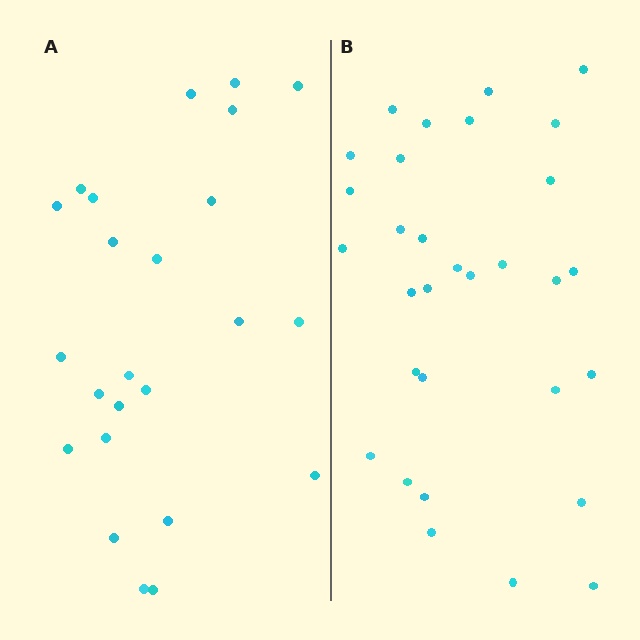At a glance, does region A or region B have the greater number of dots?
Region B (the right region) has more dots.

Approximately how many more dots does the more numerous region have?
Region B has roughly 8 or so more dots than region A.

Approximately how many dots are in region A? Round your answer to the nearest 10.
About 20 dots. (The exact count is 24, which rounds to 20.)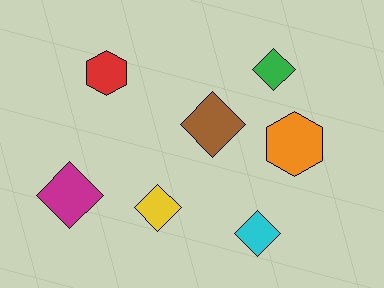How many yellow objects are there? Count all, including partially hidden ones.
There is 1 yellow object.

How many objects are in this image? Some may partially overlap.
There are 7 objects.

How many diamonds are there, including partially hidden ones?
There are 5 diamonds.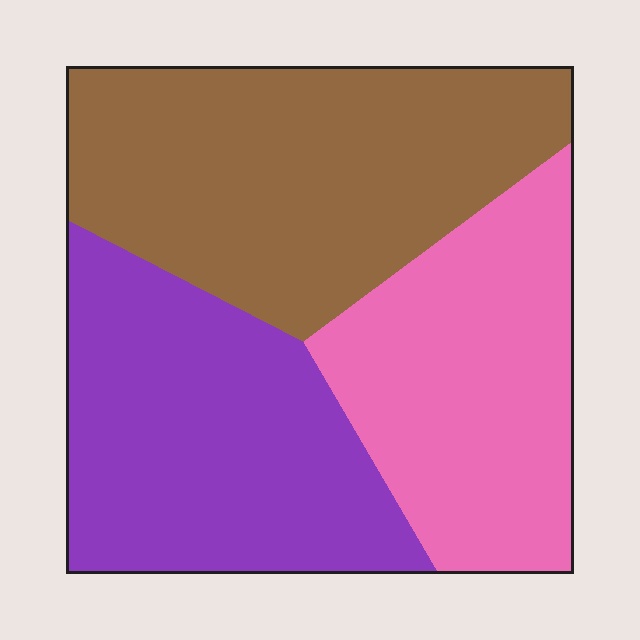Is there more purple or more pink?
Purple.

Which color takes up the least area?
Pink, at roughly 30%.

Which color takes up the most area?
Brown, at roughly 40%.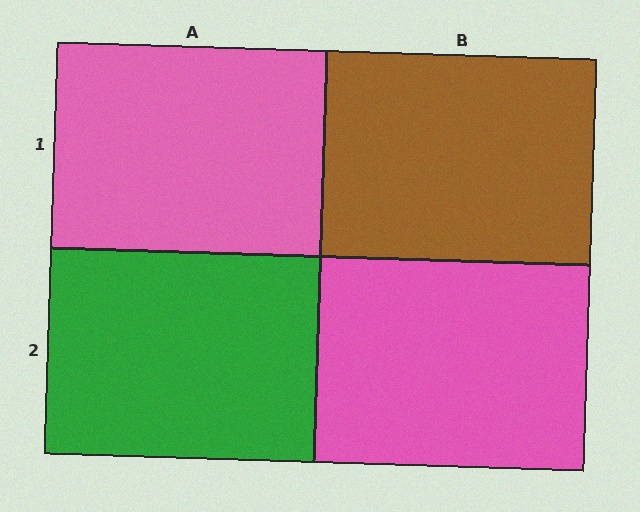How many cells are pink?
2 cells are pink.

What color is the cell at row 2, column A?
Green.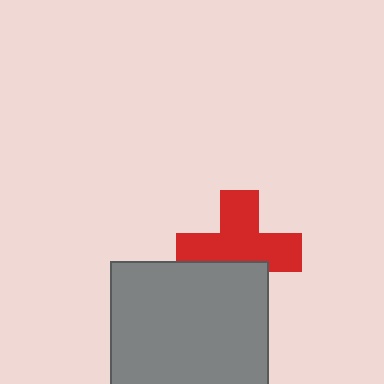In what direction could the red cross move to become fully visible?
The red cross could move up. That would shift it out from behind the gray square entirely.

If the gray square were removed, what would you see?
You would see the complete red cross.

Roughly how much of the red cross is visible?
Most of it is visible (roughly 68%).